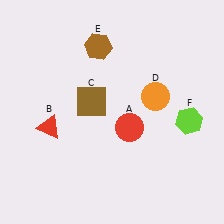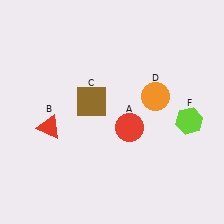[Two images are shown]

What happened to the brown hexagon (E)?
The brown hexagon (E) was removed in Image 2. It was in the top-left area of Image 1.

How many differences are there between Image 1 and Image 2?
There is 1 difference between the two images.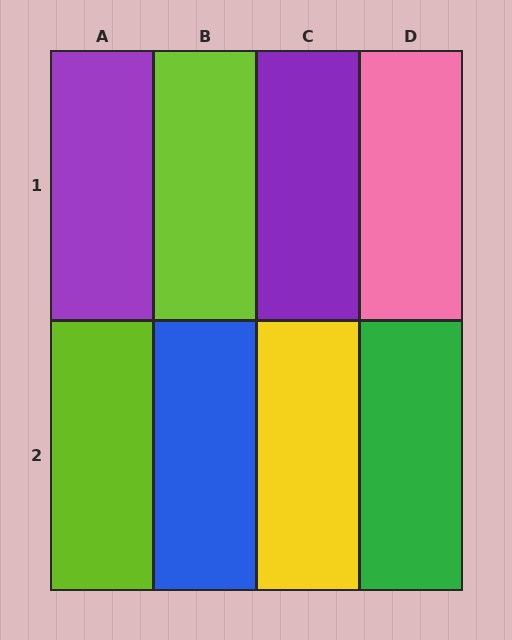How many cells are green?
1 cell is green.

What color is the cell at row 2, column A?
Lime.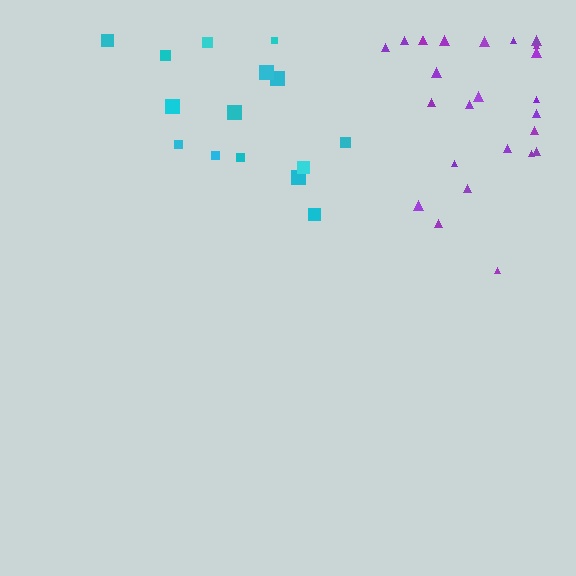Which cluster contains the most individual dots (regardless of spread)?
Purple (27).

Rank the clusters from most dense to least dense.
purple, cyan.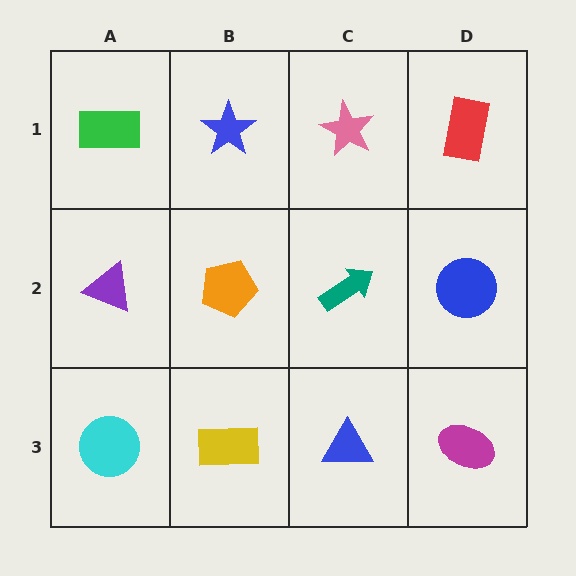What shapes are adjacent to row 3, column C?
A teal arrow (row 2, column C), a yellow rectangle (row 3, column B), a magenta ellipse (row 3, column D).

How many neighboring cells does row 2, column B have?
4.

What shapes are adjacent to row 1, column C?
A teal arrow (row 2, column C), a blue star (row 1, column B), a red rectangle (row 1, column D).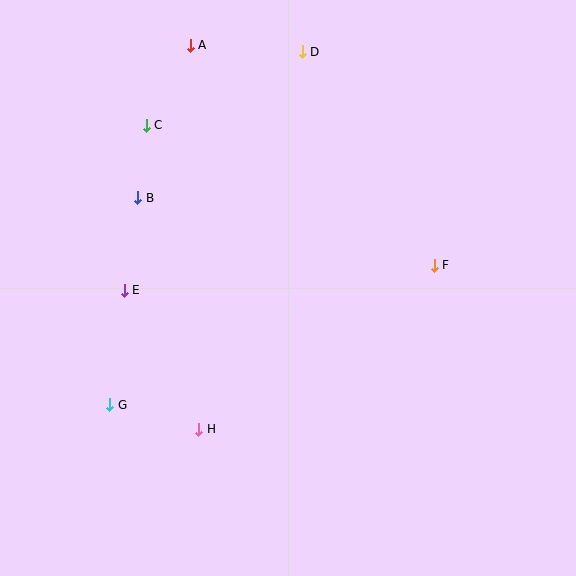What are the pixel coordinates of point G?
Point G is at (110, 405).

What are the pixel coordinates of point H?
Point H is at (199, 429).